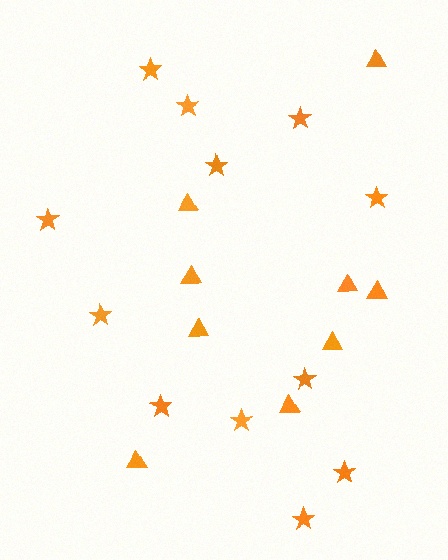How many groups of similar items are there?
There are 2 groups: one group of triangles (9) and one group of stars (12).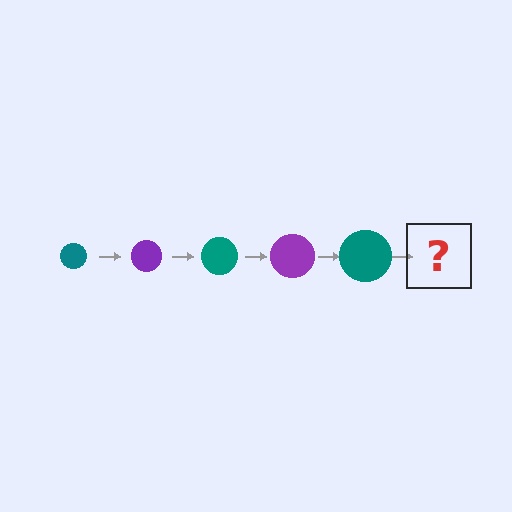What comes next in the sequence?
The next element should be a purple circle, larger than the previous one.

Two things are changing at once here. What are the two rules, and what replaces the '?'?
The two rules are that the circle grows larger each step and the color cycles through teal and purple. The '?' should be a purple circle, larger than the previous one.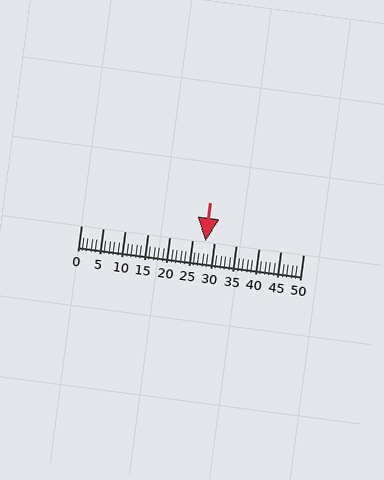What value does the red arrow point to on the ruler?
The red arrow points to approximately 28.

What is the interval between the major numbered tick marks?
The major tick marks are spaced 5 units apart.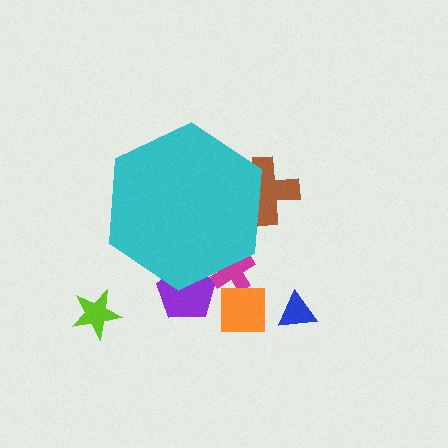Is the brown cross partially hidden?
Yes, the brown cross is partially hidden behind the cyan hexagon.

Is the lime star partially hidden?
No, the lime star is fully visible.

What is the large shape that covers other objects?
A cyan hexagon.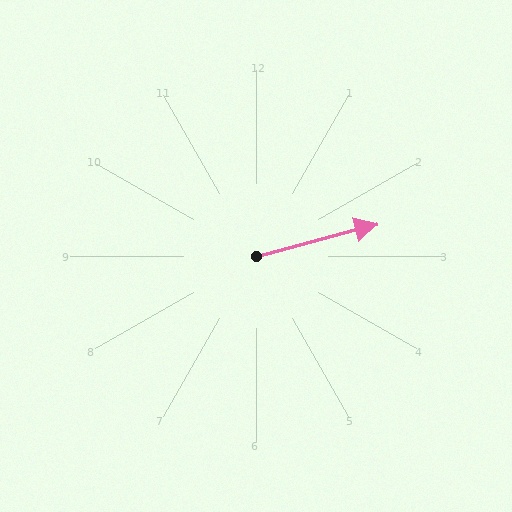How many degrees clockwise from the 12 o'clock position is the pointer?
Approximately 75 degrees.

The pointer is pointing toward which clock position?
Roughly 3 o'clock.